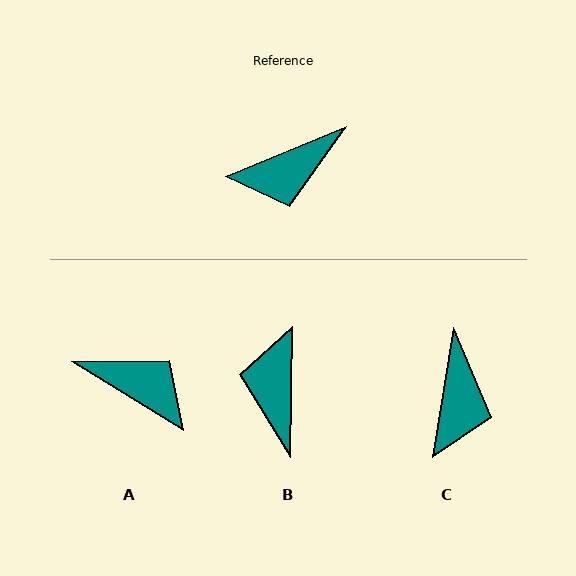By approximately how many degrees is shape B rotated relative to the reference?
Approximately 113 degrees clockwise.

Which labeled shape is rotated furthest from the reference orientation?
A, about 126 degrees away.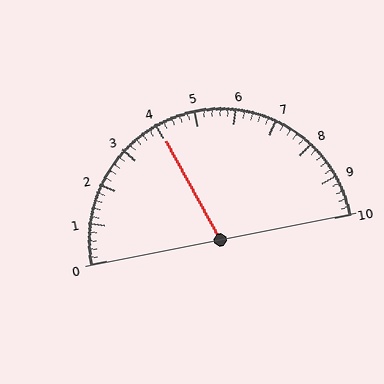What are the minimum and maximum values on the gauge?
The gauge ranges from 0 to 10.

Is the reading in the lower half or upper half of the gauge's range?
The reading is in the lower half of the range (0 to 10).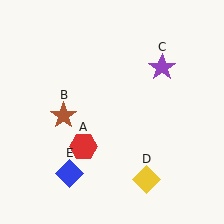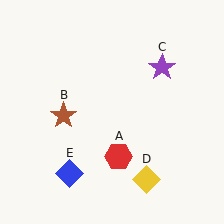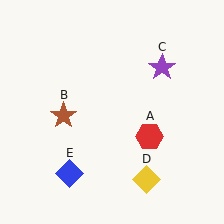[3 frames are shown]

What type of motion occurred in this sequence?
The red hexagon (object A) rotated counterclockwise around the center of the scene.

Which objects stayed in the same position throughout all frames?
Brown star (object B) and purple star (object C) and yellow diamond (object D) and blue diamond (object E) remained stationary.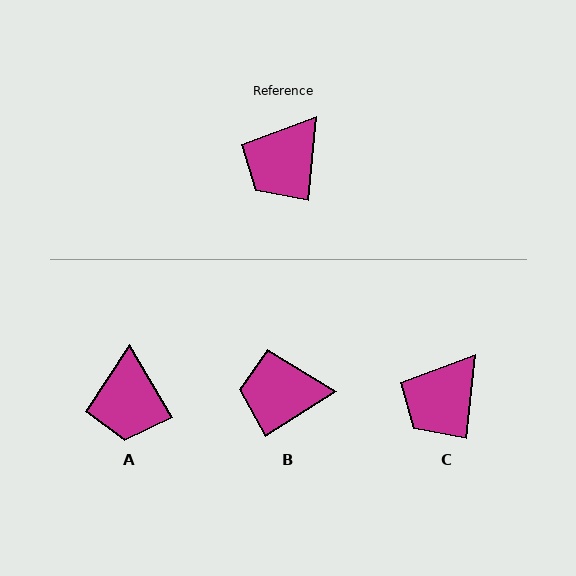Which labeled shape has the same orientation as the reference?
C.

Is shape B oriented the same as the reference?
No, it is off by about 51 degrees.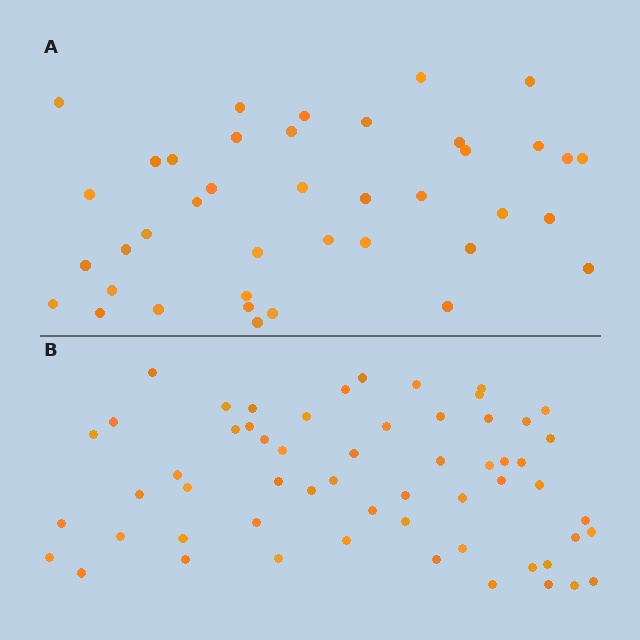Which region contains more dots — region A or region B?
Region B (the bottom region) has more dots.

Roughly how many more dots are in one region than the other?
Region B has approximately 20 more dots than region A.